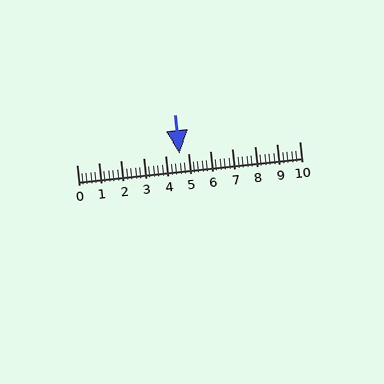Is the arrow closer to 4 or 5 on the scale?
The arrow is closer to 5.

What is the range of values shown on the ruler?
The ruler shows values from 0 to 10.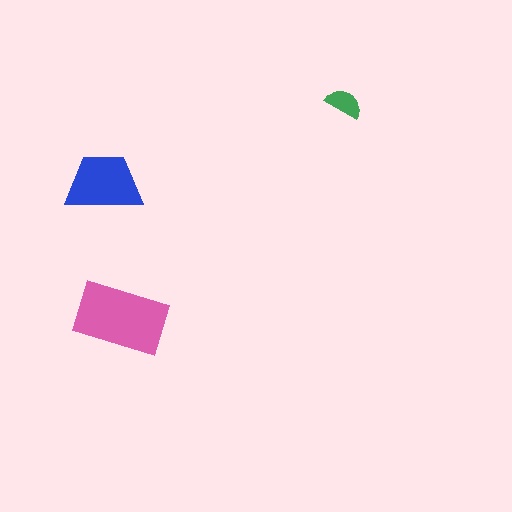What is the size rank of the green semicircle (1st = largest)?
3rd.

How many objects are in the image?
There are 3 objects in the image.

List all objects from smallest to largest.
The green semicircle, the blue trapezoid, the pink rectangle.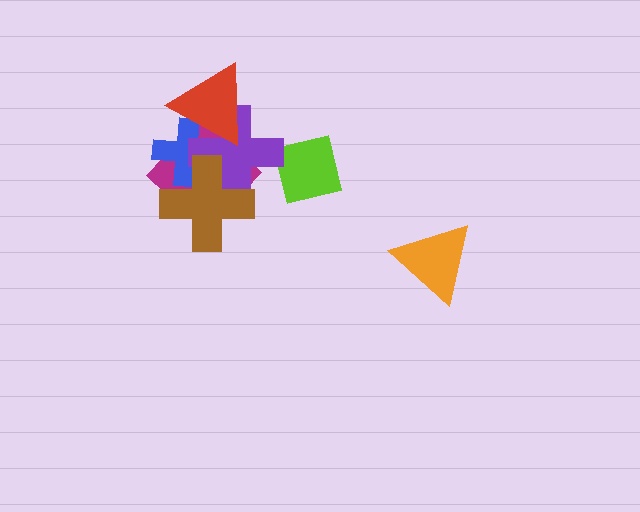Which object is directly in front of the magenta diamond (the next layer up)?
The blue cross is directly in front of the magenta diamond.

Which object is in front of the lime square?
The purple cross is in front of the lime square.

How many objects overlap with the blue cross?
4 objects overlap with the blue cross.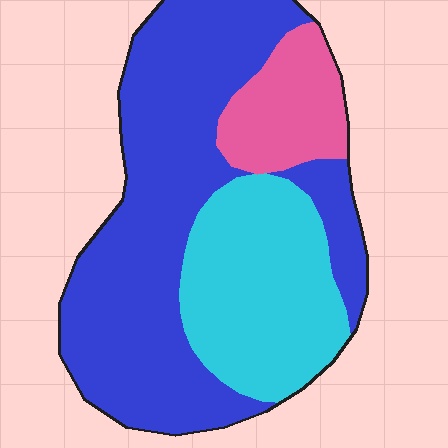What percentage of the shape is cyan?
Cyan takes up about one quarter (1/4) of the shape.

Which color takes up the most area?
Blue, at roughly 60%.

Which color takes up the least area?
Pink, at roughly 15%.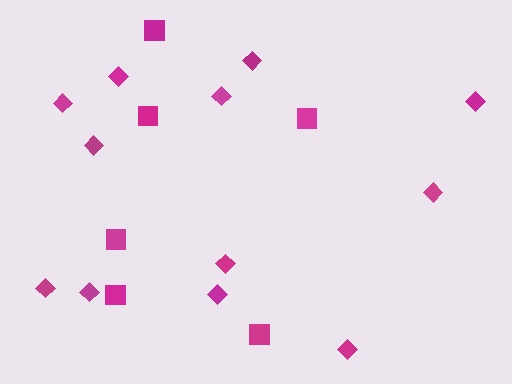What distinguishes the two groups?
There are 2 groups: one group of diamonds (12) and one group of squares (6).